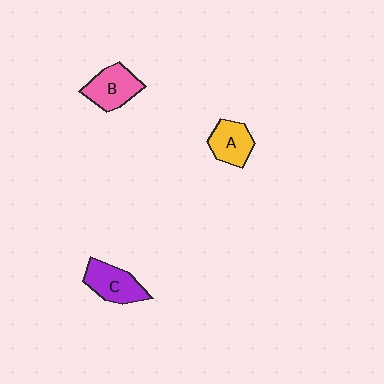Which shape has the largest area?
Shape B (pink).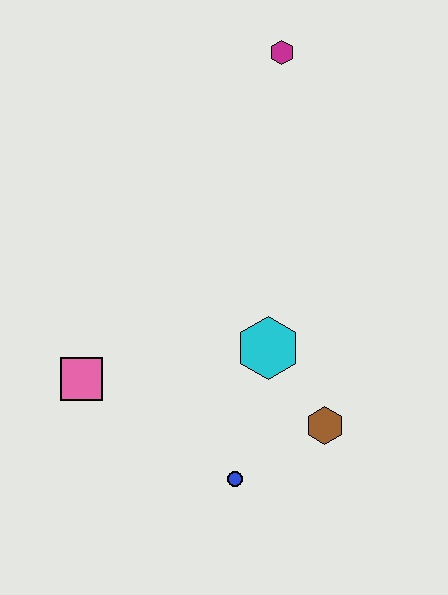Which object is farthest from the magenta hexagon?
The blue circle is farthest from the magenta hexagon.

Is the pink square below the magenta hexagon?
Yes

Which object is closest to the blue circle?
The brown hexagon is closest to the blue circle.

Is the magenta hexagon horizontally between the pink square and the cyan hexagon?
No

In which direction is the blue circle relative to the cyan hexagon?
The blue circle is below the cyan hexagon.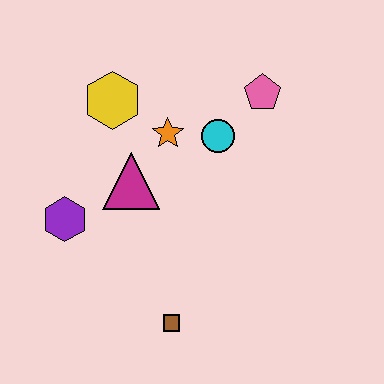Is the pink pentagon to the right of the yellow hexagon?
Yes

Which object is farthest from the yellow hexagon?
The brown square is farthest from the yellow hexagon.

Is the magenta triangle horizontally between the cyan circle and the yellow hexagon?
Yes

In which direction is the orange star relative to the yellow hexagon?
The orange star is to the right of the yellow hexagon.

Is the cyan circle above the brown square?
Yes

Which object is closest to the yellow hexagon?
The orange star is closest to the yellow hexagon.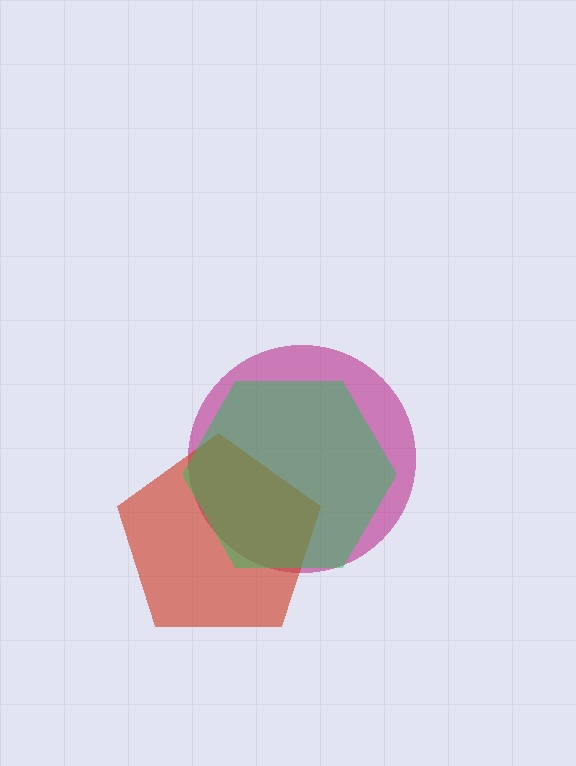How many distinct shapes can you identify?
There are 3 distinct shapes: a magenta circle, a red pentagon, a green hexagon.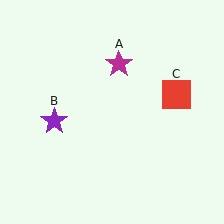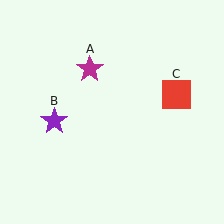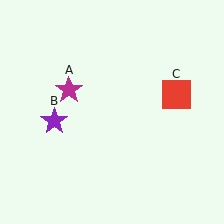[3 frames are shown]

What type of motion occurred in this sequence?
The magenta star (object A) rotated counterclockwise around the center of the scene.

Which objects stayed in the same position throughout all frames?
Purple star (object B) and red square (object C) remained stationary.